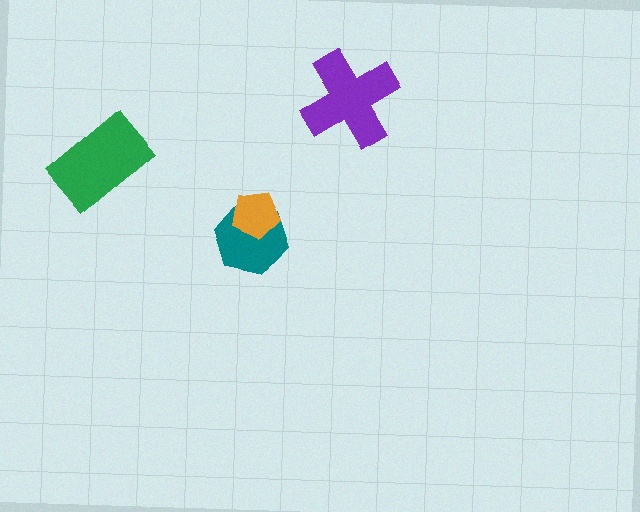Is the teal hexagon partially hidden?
Yes, it is partially covered by another shape.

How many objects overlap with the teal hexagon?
1 object overlaps with the teal hexagon.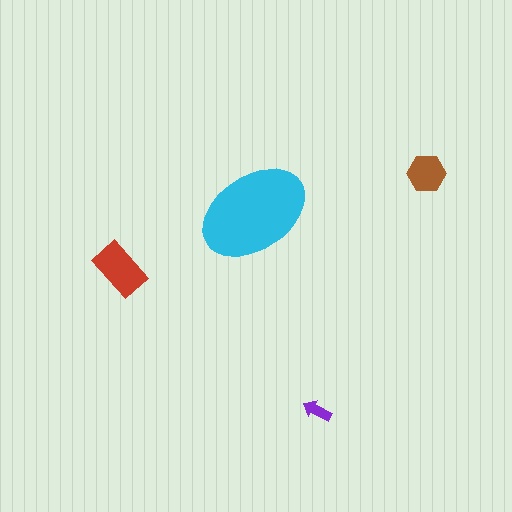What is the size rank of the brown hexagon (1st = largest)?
3rd.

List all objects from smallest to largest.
The purple arrow, the brown hexagon, the red rectangle, the cyan ellipse.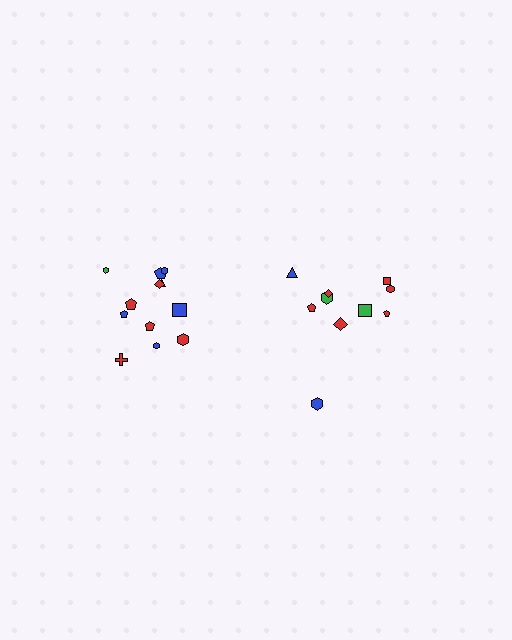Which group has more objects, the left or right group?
The left group.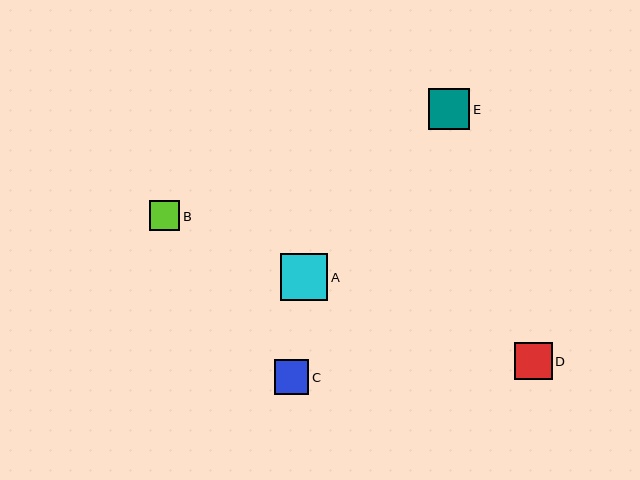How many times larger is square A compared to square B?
Square A is approximately 1.6 times the size of square B.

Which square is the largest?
Square A is the largest with a size of approximately 48 pixels.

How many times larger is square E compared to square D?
Square E is approximately 1.1 times the size of square D.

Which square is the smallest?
Square B is the smallest with a size of approximately 30 pixels.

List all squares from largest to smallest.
From largest to smallest: A, E, D, C, B.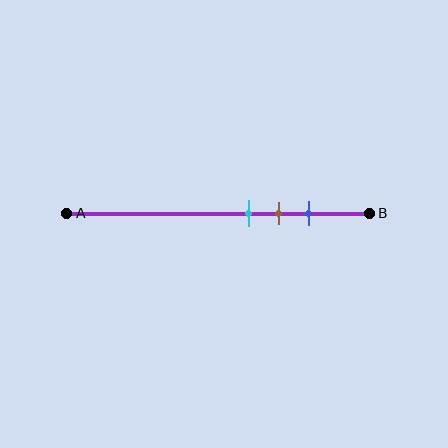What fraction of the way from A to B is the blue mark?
The blue mark is approximately 80% (0.8) of the way from A to B.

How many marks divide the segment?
There are 3 marks dividing the segment.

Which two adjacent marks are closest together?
The cyan and brown marks are the closest adjacent pair.